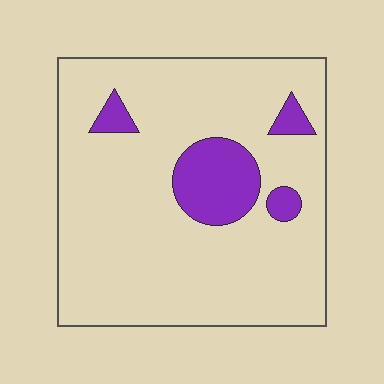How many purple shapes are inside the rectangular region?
4.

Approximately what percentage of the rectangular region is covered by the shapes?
Approximately 15%.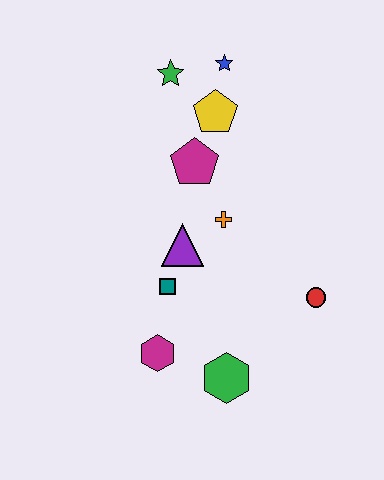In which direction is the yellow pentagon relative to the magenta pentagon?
The yellow pentagon is above the magenta pentagon.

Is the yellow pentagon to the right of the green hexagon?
No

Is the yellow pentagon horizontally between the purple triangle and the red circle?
Yes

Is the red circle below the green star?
Yes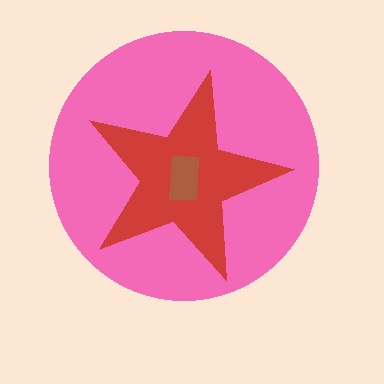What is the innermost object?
The brown rectangle.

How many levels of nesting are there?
3.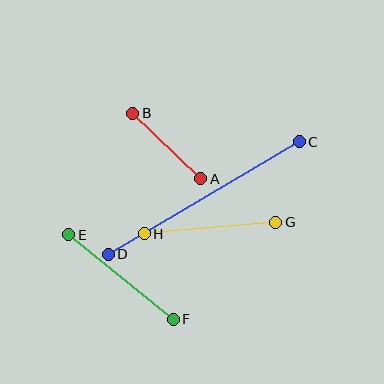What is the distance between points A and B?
The distance is approximately 95 pixels.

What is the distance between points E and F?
The distance is approximately 134 pixels.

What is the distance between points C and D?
The distance is approximately 222 pixels.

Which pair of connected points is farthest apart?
Points C and D are farthest apart.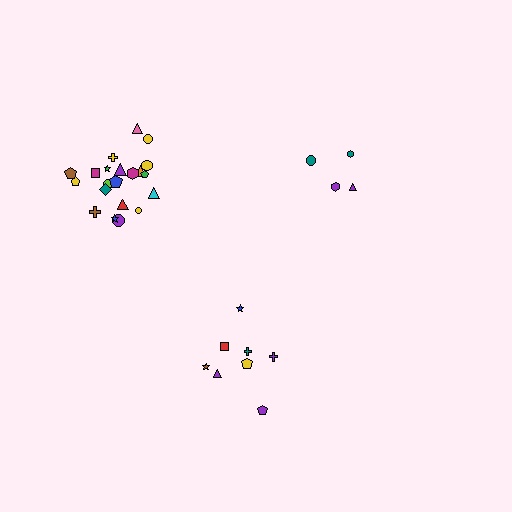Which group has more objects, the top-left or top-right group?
The top-left group.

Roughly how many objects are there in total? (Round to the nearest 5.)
Roughly 35 objects in total.